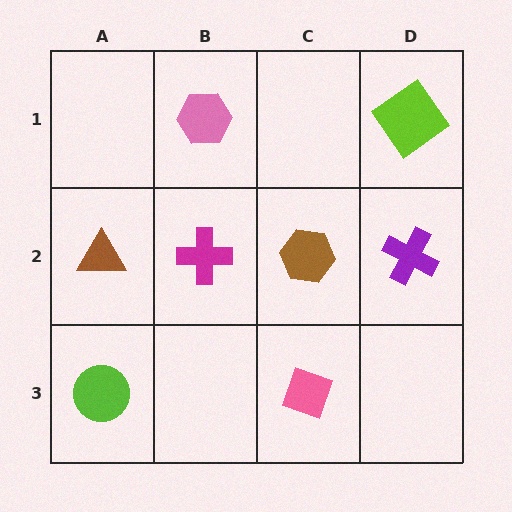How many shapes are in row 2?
4 shapes.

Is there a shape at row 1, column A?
No, that cell is empty.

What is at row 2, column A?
A brown triangle.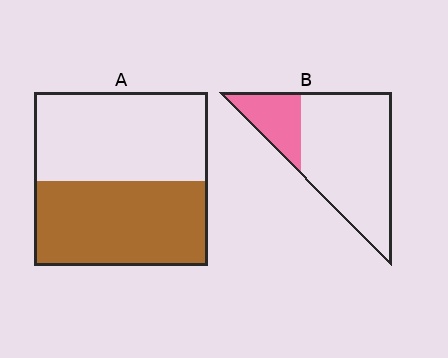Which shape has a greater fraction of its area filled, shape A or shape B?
Shape A.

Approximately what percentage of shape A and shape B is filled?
A is approximately 50% and B is approximately 20%.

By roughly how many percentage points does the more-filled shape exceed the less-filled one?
By roughly 25 percentage points (A over B).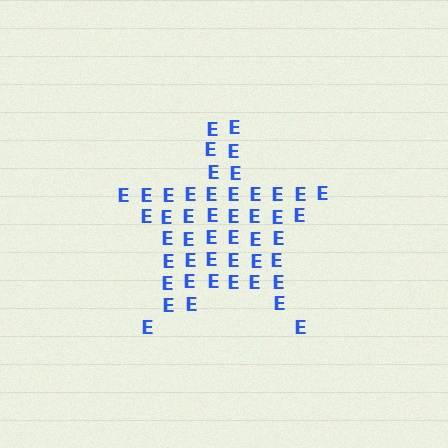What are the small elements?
The small elements are letter E's.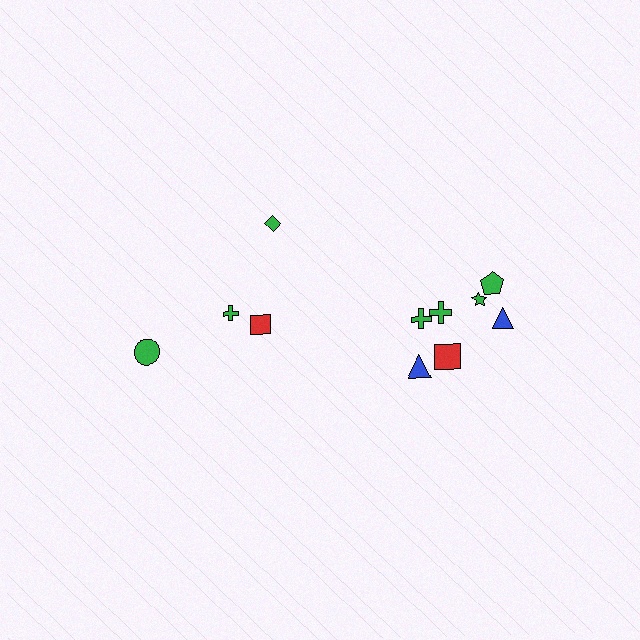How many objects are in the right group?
There are 7 objects.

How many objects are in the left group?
There are 4 objects.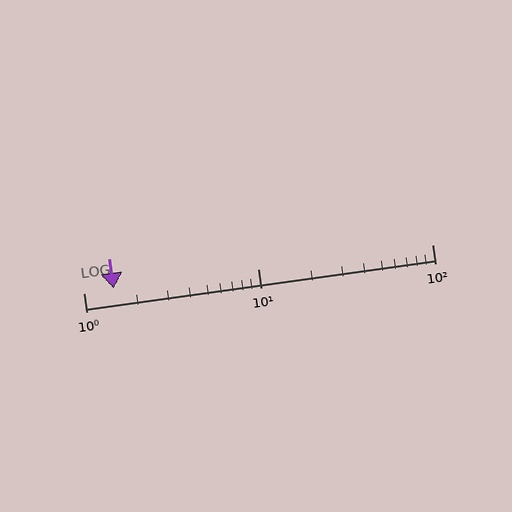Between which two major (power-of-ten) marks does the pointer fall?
The pointer is between 1 and 10.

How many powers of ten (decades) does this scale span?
The scale spans 2 decades, from 1 to 100.